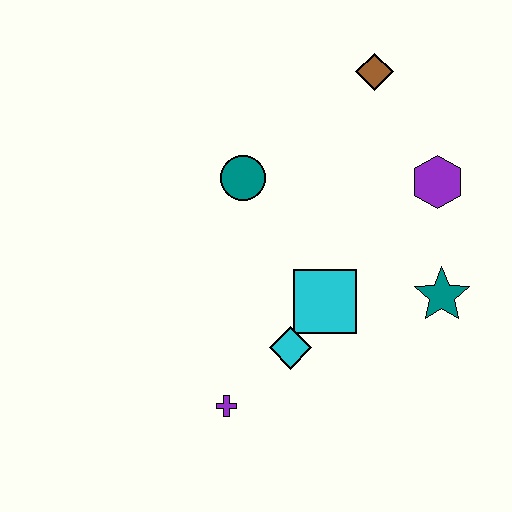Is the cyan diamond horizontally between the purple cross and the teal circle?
No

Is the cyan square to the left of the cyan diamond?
No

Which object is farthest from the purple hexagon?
The purple cross is farthest from the purple hexagon.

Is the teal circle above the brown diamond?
No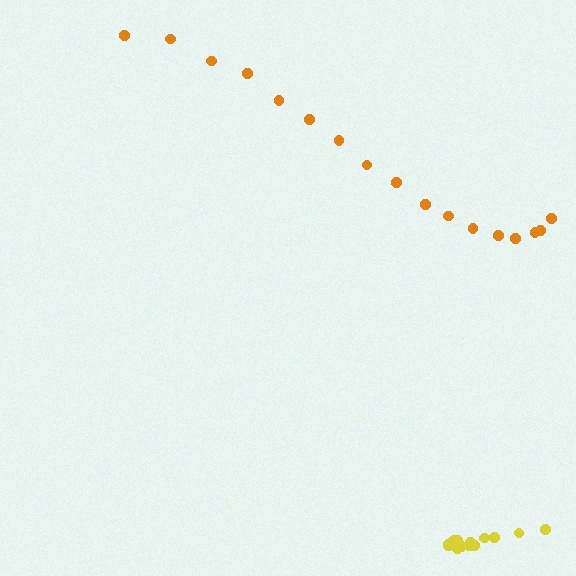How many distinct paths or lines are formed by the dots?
There are 2 distinct paths.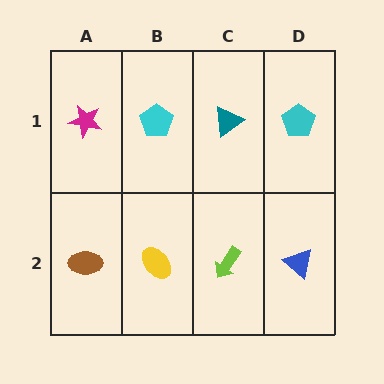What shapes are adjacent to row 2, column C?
A teal triangle (row 1, column C), a yellow ellipse (row 2, column B), a blue triangle (row 2, column D).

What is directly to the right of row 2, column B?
A lime arrow.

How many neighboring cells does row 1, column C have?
3.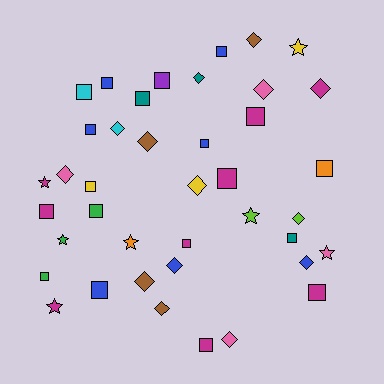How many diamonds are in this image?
There are 14 diamonds.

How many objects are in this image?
There are 40 objects.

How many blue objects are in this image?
There are 7 blue objects.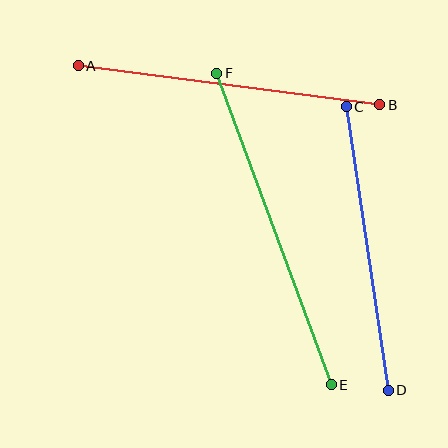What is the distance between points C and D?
The distance is approximately 287 pixels.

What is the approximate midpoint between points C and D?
The midpoint is at approximately (367, 249) pixels.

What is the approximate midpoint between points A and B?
The midpoint is at approximately (229, 85) pixels.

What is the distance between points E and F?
The distance is approximately 332 pixels.